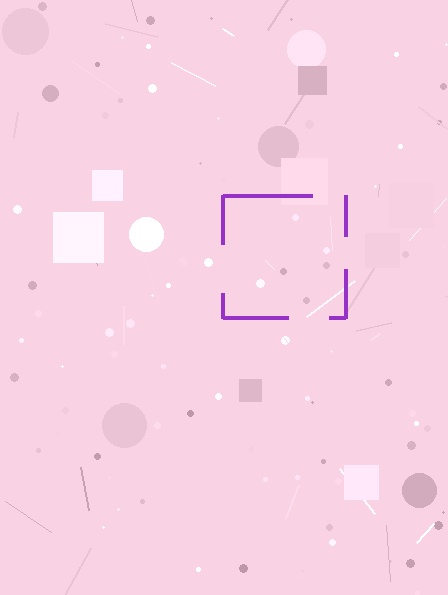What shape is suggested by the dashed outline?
The dashed outline suggests a square.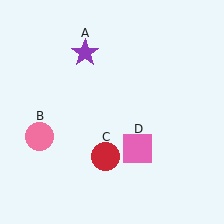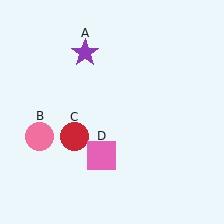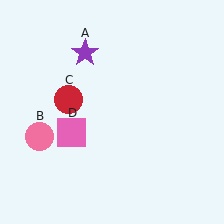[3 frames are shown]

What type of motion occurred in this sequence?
The red circle (object C), pink square (object D) rotated clockwise around the center of the scene.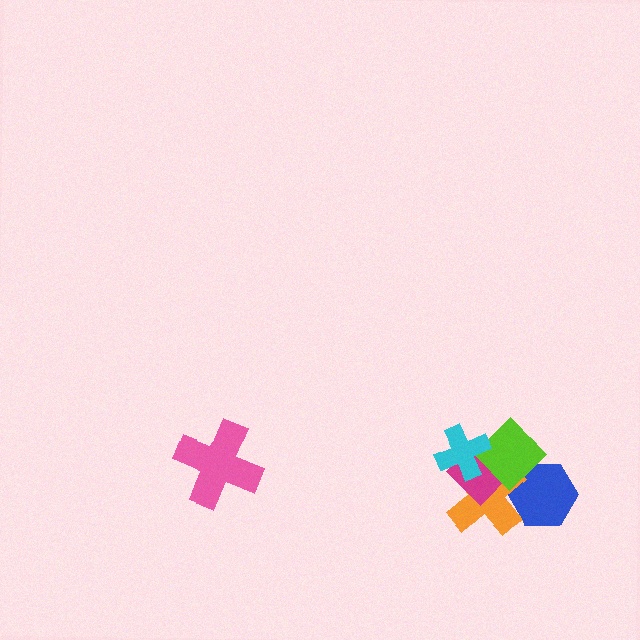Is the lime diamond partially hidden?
Yes, it is partially covered by another shape.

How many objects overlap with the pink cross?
0 objects overlap with the pink cross.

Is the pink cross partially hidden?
No, no other shape covers it.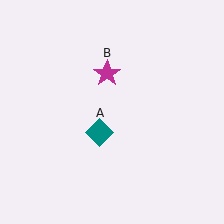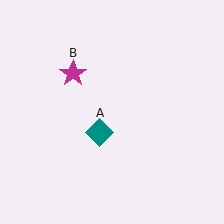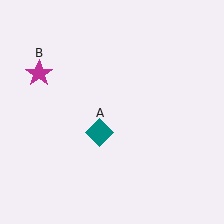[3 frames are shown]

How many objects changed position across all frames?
1 object changed position: magenta star (object B).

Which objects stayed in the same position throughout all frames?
Teal diamond (object A) remained stationary.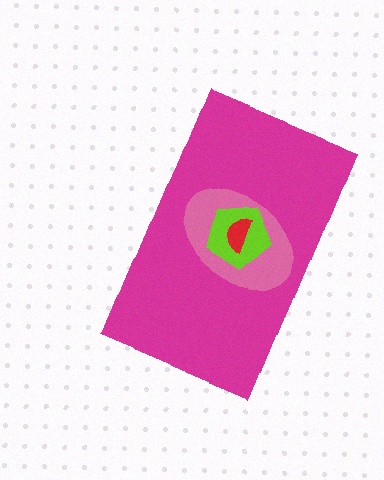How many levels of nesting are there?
4.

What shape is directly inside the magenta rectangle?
The pink ellipse.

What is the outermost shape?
The magenta rectangle.